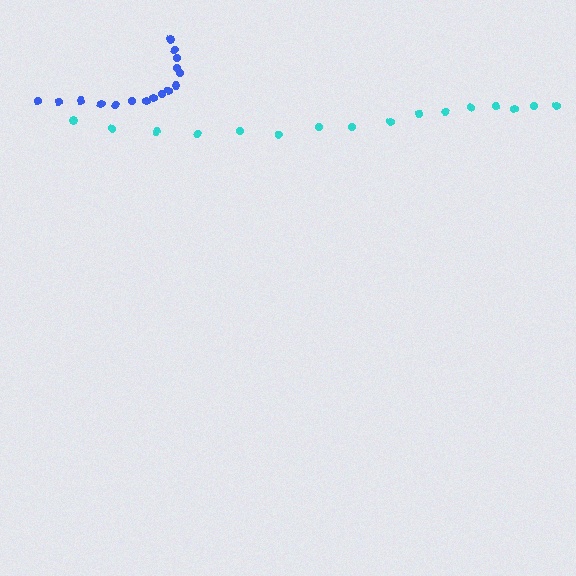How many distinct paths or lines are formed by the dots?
There are 2 distinct paths.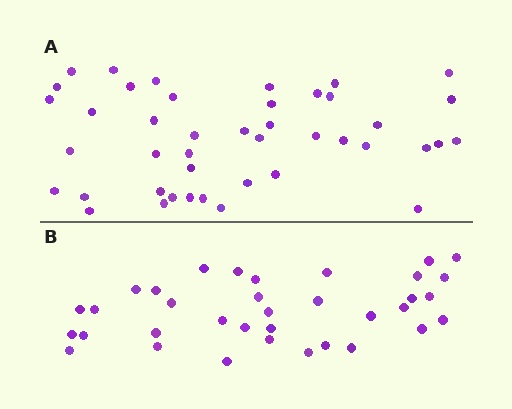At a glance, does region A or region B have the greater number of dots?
Region A (the top region) has more dots.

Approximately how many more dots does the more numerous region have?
Region A has roughly 8 or so more dots than region B.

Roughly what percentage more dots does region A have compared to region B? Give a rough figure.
About 25% more.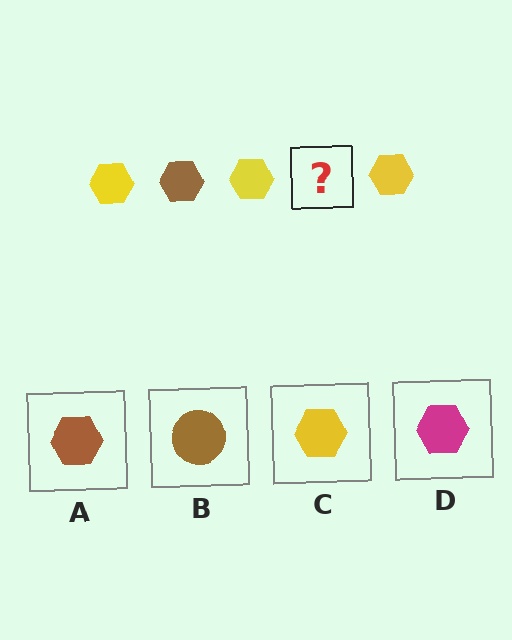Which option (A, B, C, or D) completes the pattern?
A.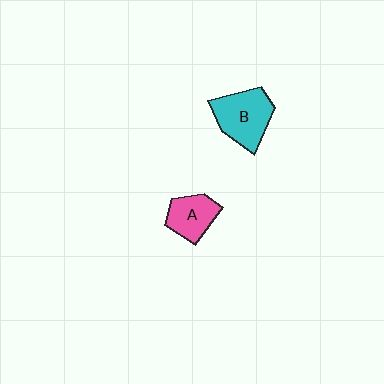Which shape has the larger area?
Shape B (cyan).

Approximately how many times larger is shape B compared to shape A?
Approximately 1.4 times.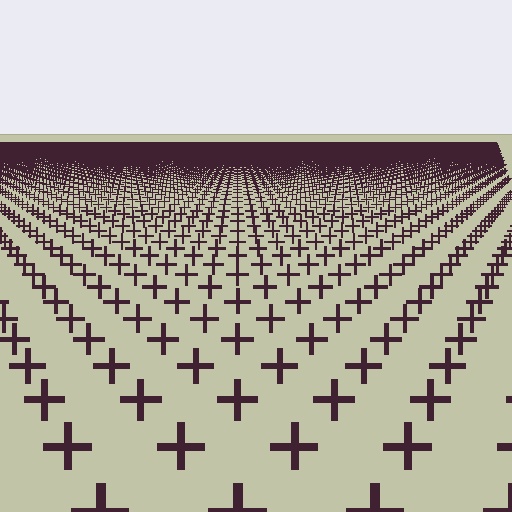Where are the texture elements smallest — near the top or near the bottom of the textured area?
Near the top.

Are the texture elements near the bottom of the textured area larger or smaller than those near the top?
Larger. Near the bottom, elements are closer to the viewer and appear at a bigger on-screen size.